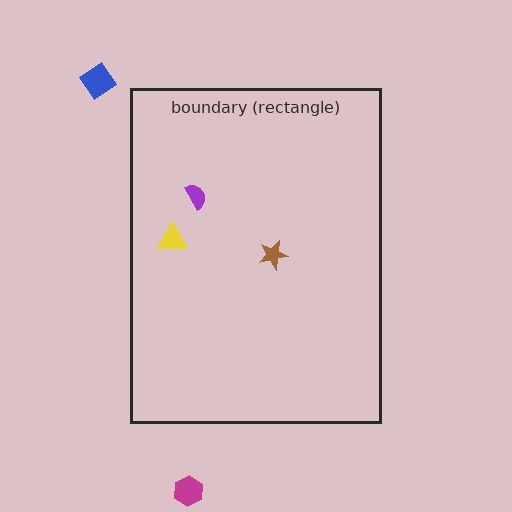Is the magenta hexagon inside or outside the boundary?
Outside.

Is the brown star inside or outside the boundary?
Inside.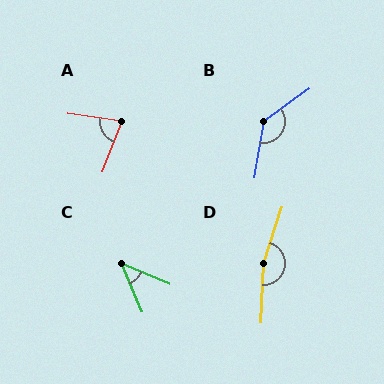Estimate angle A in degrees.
Approximately 77 degrees.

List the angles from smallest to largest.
C (44°), A (77°), B (136°), D (164°).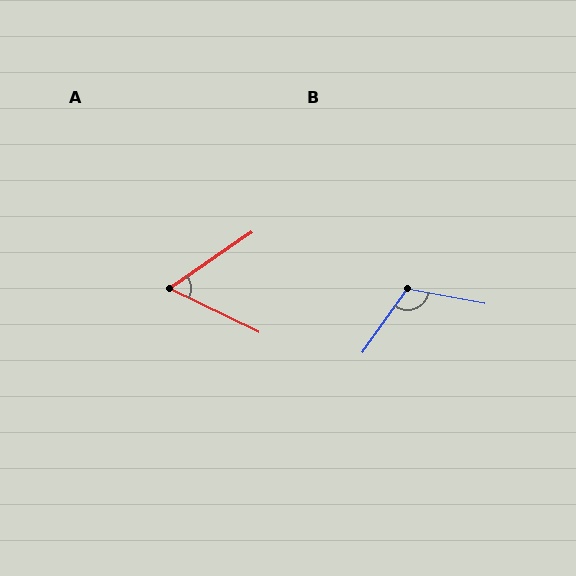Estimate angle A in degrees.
Approximately 60 degrees.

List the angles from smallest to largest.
A (60°), B (115°).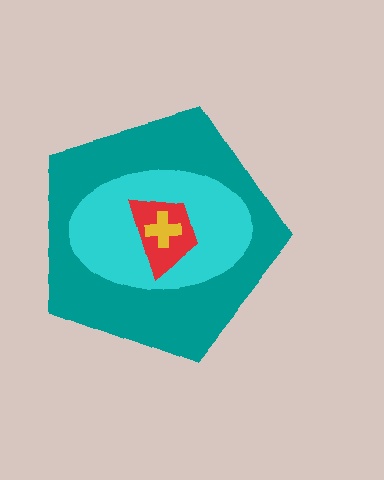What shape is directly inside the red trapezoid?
The yellow cross.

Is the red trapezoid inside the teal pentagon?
Yes.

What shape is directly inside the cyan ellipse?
The red trapezoid.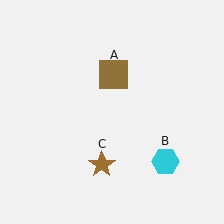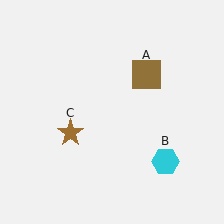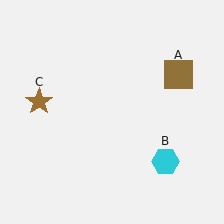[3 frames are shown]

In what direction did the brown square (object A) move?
The brown square (object A) moved right.